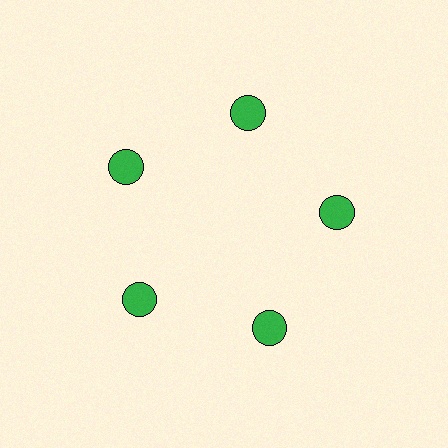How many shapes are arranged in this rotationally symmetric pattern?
There are 5 shapes, arranged in 5 groups of 1.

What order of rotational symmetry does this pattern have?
This pattern has 5-fold rotational symmetry.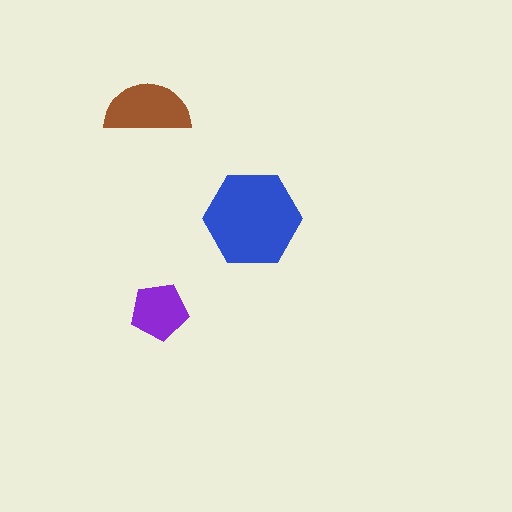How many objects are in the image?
There are 3 objects in the image.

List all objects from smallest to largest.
The purple pentagon, the brown semicircle, the blue hexagon.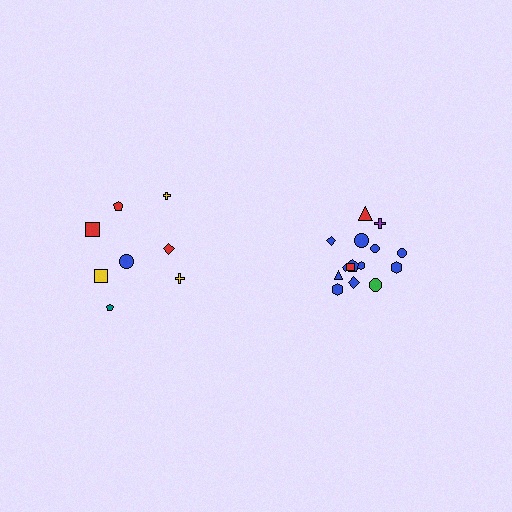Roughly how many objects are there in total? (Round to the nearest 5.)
Roughly 25 objects in total.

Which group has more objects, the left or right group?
The right group.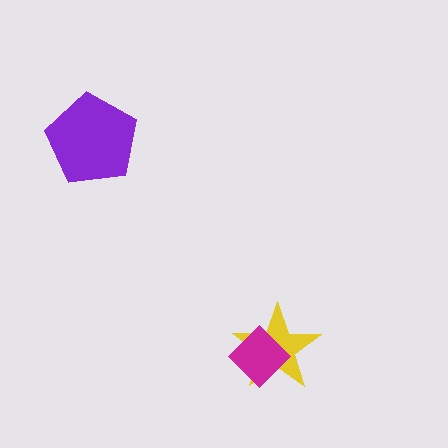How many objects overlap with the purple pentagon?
0 objects overlap with the purple pentagon.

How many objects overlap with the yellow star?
1 object overlaps with the yellow star.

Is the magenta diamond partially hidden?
No, no other shape covers it.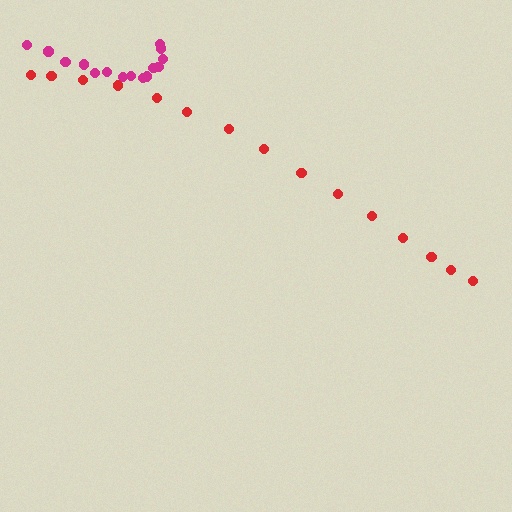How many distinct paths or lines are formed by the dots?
There are 2 distinct paths.